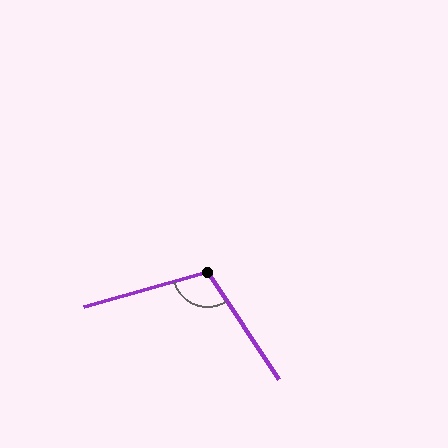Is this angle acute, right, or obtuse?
It is obtuse.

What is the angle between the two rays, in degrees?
Approximately 108 degrees.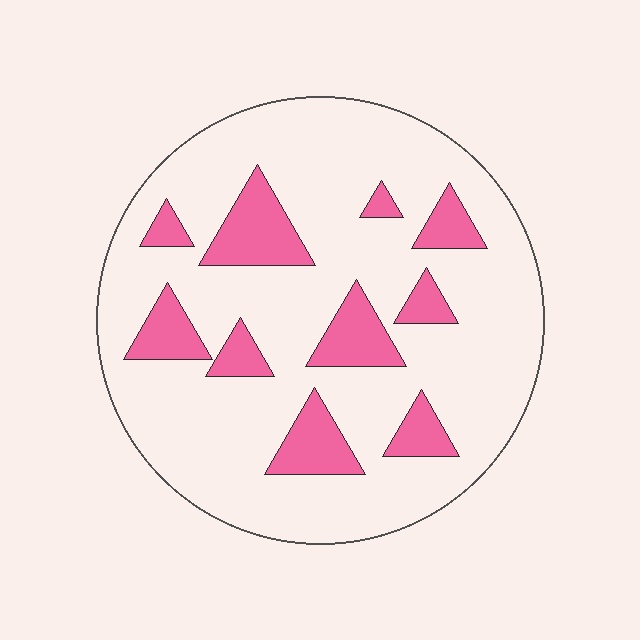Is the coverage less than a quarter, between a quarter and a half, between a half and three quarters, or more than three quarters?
Less than a quarter.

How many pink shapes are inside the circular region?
10.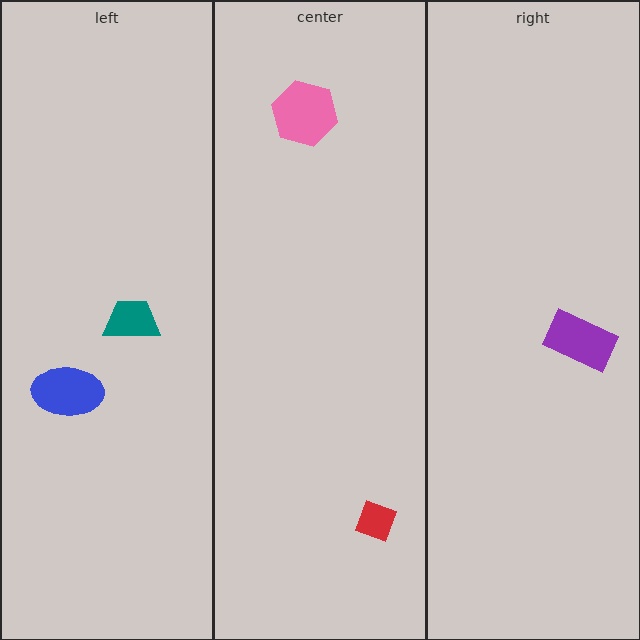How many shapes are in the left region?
2.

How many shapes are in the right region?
1.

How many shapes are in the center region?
2.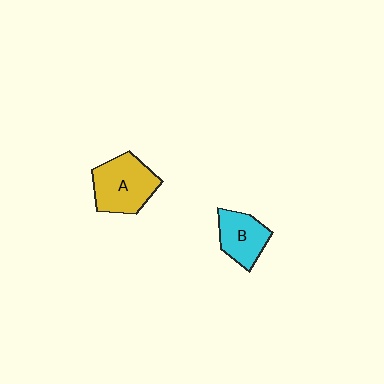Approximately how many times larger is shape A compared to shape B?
Approximately 1.4 times.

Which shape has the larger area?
Shape A (yellow).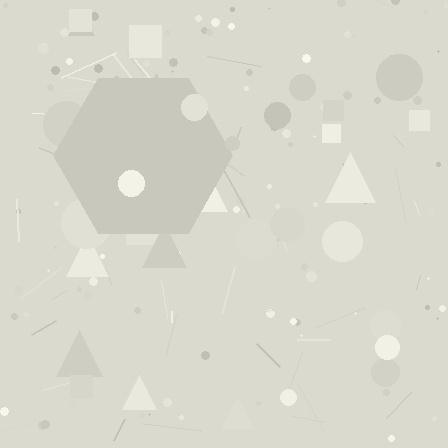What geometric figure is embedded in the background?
A hexagon is embedded in the background.